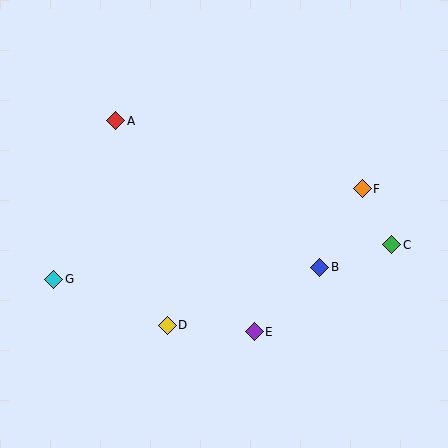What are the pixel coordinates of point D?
Point D is at (167, 325).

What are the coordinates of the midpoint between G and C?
The midpoint between G and C is at (223, 262).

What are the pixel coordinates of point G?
Point G is at (54, 279).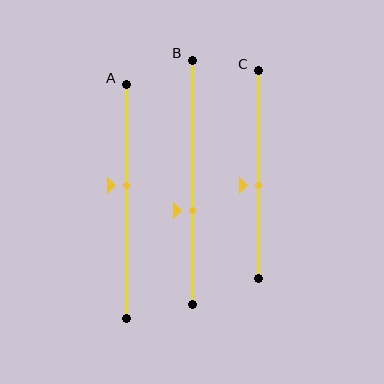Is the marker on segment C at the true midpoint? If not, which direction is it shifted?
No, the marker on segment C is shifted downward by about 5% of the segment length.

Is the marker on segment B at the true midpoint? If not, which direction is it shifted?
No, the marker on segment B is shifted downward by about 11% of the segment length.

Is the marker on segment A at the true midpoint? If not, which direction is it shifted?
No, the marker on segment A is shifted upward by about 7% of the segment length.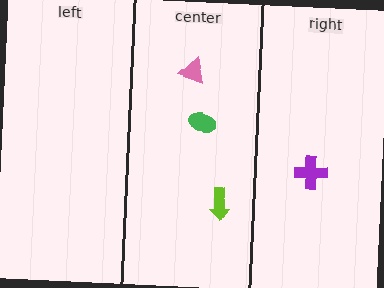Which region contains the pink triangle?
The center region.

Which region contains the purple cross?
The right region.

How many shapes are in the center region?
3.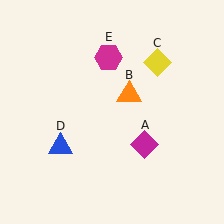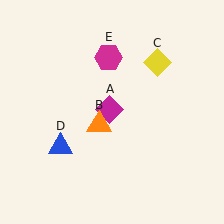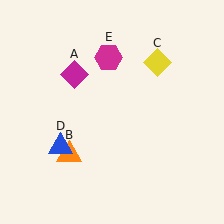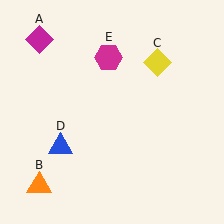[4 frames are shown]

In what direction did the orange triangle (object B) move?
The orange triangle (object B) moved down and to the left.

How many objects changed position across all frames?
2 objects changed position: magenta diamond (object A), orange triangle (object B).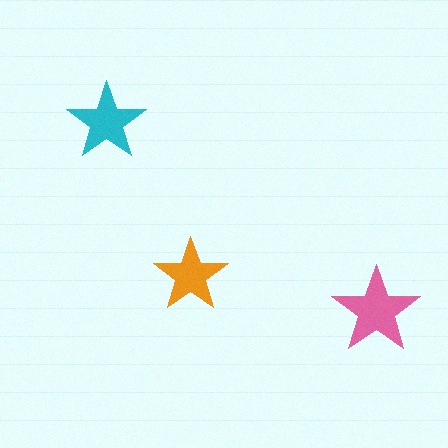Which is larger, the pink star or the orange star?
The pink one.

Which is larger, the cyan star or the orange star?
The cyan one.